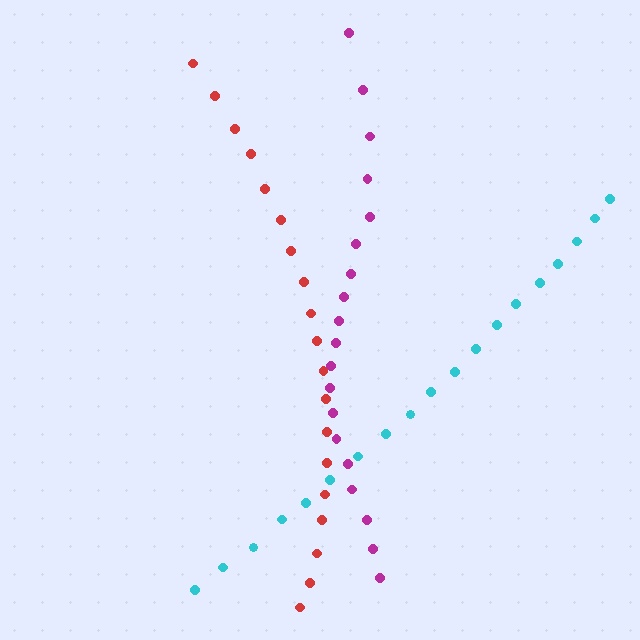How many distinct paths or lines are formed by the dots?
There are 3 distinct paths.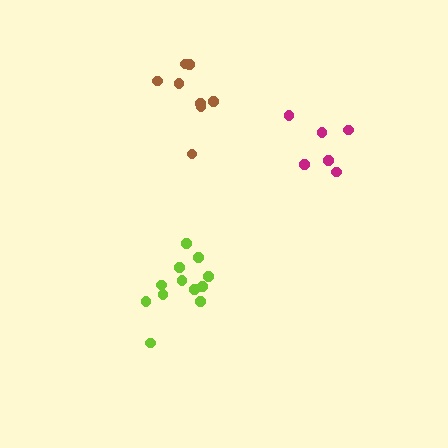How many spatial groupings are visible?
There are 3 spatial groupings.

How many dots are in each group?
Group 1: 6 dots, Group 2: 12 dots, Group 3: 8 dots (26 total).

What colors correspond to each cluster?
The clusters are colored: magenta, lime, brown.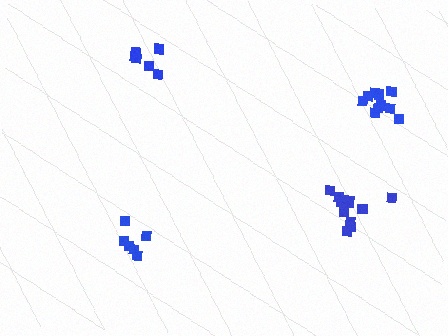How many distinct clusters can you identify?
There are 4 distinct clusters.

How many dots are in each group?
Group 1: 10 dots, Group 2: 6 dots, Group 3: 6 dots, Group 4: 11 dots (33 total).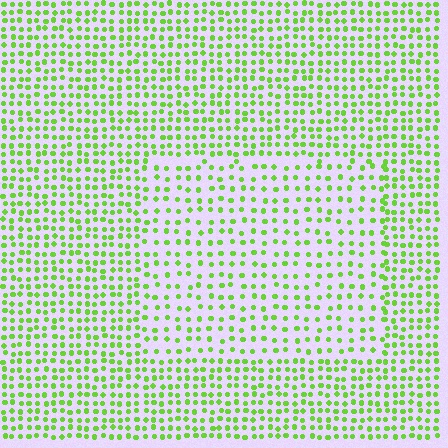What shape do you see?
I see a rectangle.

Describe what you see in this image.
The image contains small lime elements arranged at two different densities. A rectangle-shaped region is visible where the elements are less densely packed than the surrounding area.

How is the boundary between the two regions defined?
The boundary is defined by a change in element density (approximately 1.7x ratio). All elements are the same color, size, and shape.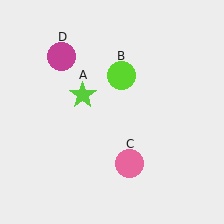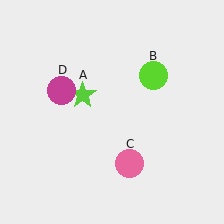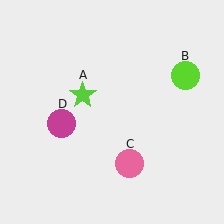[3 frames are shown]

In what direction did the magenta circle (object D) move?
The magenta circle (object D) moved down.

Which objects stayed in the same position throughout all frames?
Lime star (object A) and pink circle (object C) remained stationary.